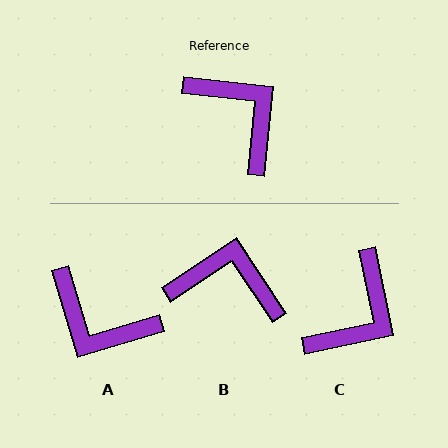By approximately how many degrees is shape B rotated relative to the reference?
Approximately 39 degrees counter-clockwise.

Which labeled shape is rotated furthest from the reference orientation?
A, about 157 degrees away.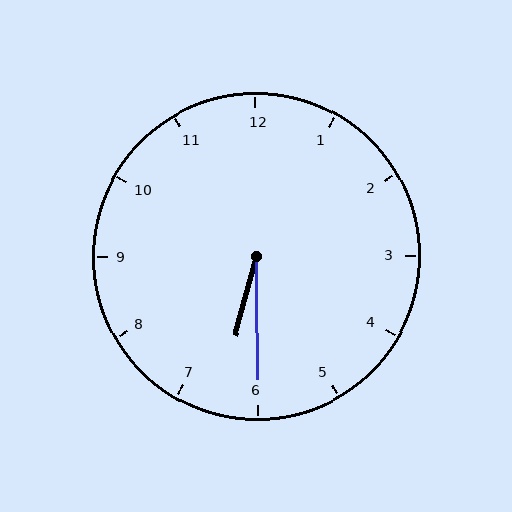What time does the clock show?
6:30.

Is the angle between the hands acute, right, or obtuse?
It is acute.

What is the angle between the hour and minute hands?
Approximately 15 degrees.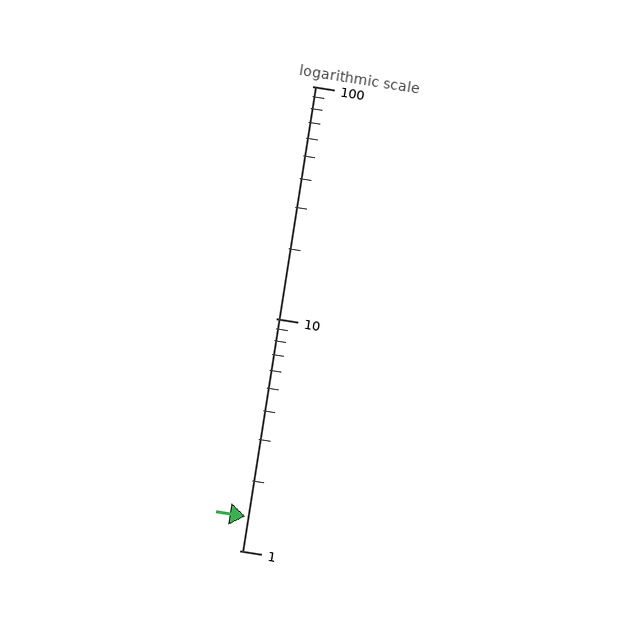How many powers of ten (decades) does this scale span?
The scale spans 2 decades, from 1 to 100.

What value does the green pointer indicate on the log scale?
The pointer indicates approximately 1.4.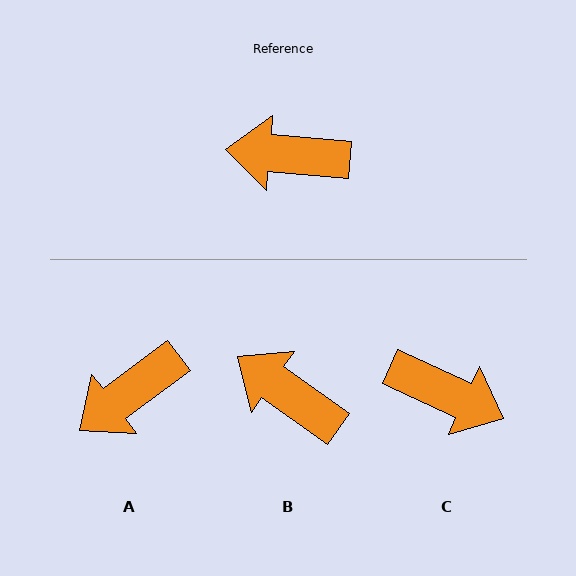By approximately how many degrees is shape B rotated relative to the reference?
Approximately 30 degrees clockwise.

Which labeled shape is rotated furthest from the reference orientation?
C, about 161 degrees away.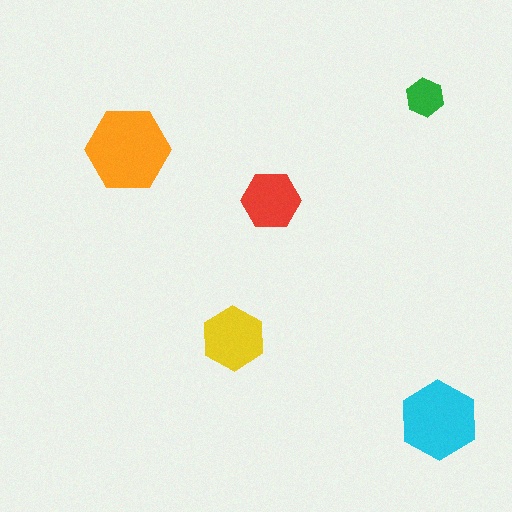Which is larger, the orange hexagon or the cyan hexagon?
The orange one.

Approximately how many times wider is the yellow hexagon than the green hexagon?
About 1.5 times wider.